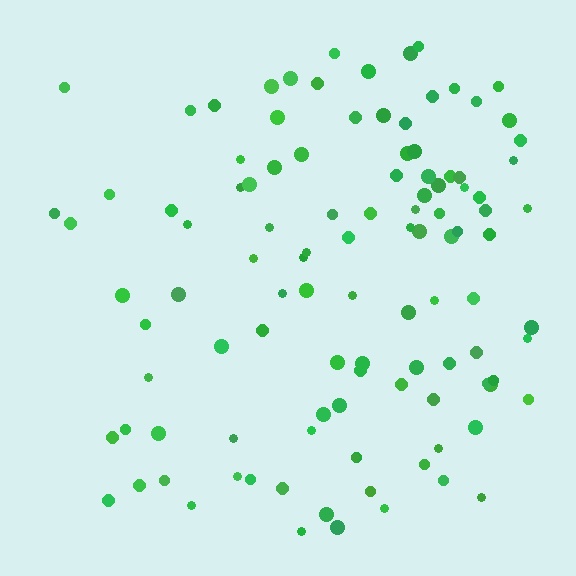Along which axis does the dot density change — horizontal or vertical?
Horizontal.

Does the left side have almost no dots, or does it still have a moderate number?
Still a moderate number, just noticeably fewer than the right.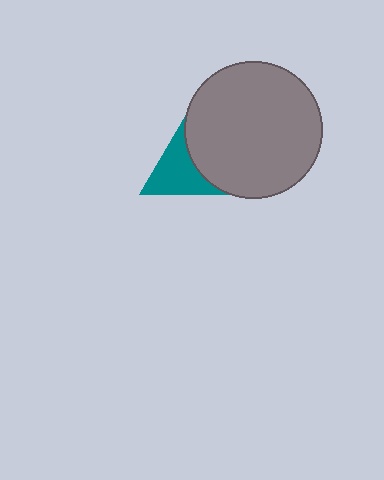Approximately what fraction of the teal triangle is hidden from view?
Roughly 33% of the teal triangle is hidden behind the gray circle.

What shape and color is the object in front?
The object in front is a gray circle.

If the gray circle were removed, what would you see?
You would see the complete teal triangle.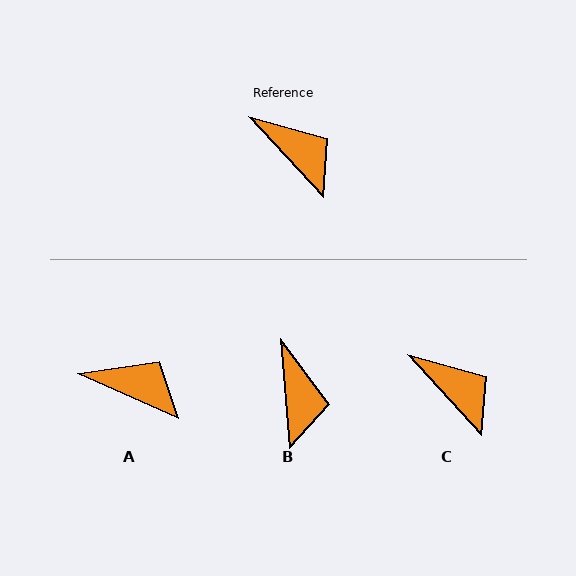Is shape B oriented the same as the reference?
No, it is off by about 38 degrees.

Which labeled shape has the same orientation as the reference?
C.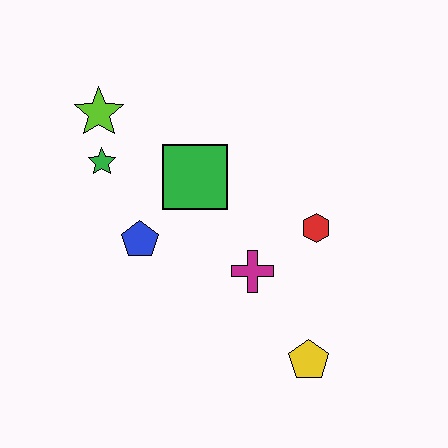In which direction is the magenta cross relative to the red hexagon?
The magenta cross is to the left of the red hexagon.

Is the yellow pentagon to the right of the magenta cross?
Yes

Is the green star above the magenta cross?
Yes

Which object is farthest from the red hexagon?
The lime star is farthest from the red hexagon.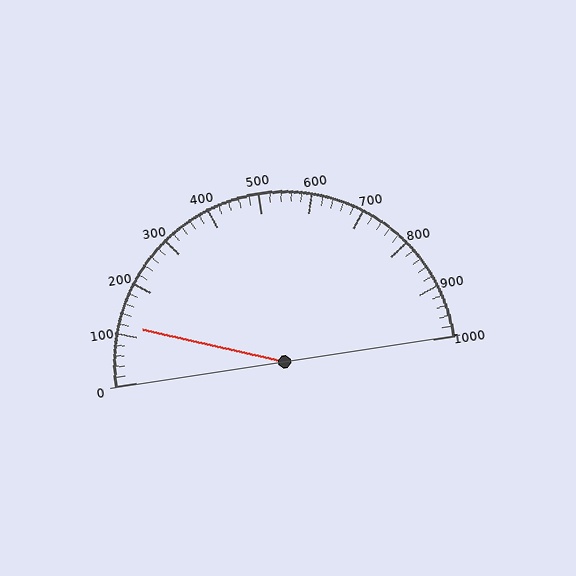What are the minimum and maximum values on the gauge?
The gauge ranges from 0 to 1000.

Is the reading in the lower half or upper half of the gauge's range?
The reading is in the lower half of the range (0 to 1000).